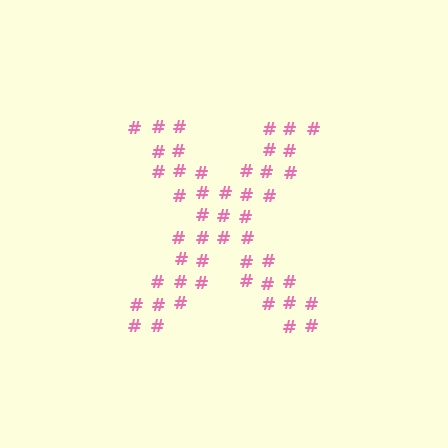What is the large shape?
The large shape is the letter X.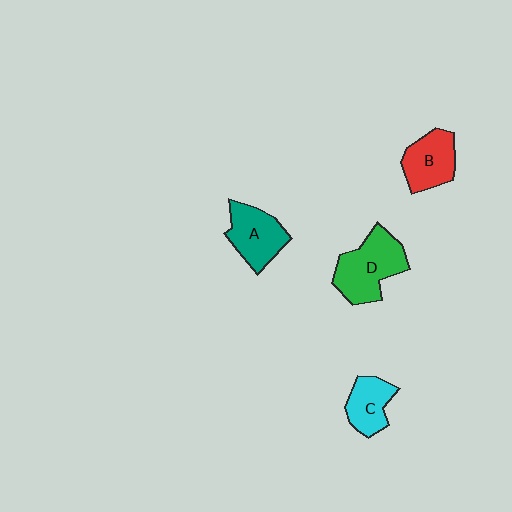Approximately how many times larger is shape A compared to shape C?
Approximately 1.3 times.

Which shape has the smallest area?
Shape C (cyan).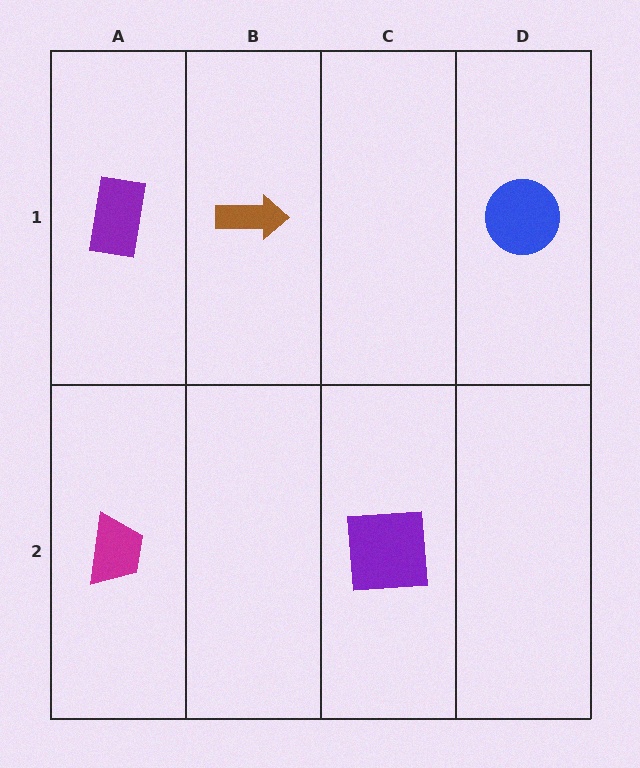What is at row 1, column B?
A brown arrow.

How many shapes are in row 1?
3 shapes.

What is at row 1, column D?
A blue circle.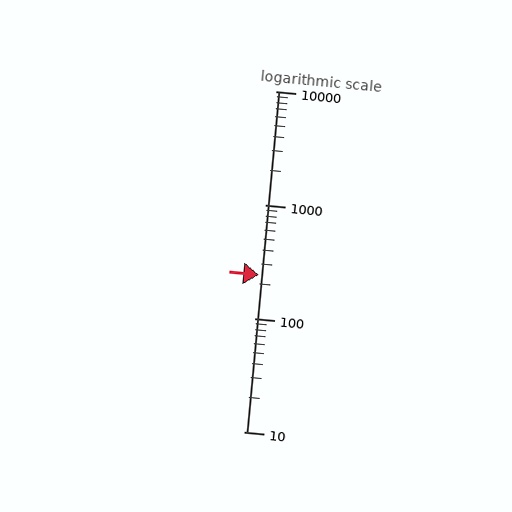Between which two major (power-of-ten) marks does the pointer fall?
The pointer is between 100 and 1000.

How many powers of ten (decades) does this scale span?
The scale spans 3 decades, from 10 to 10000.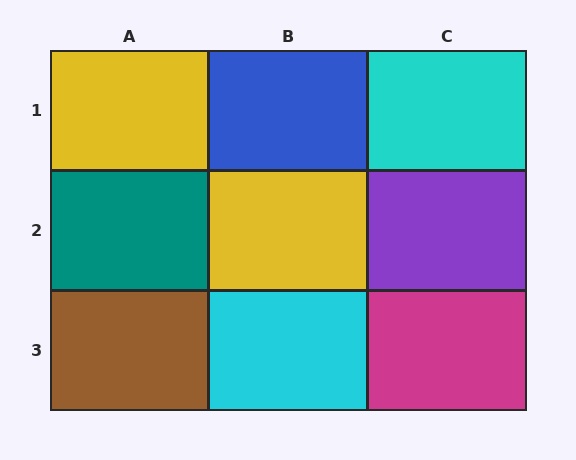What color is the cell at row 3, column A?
Brown.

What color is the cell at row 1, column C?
Cyan.